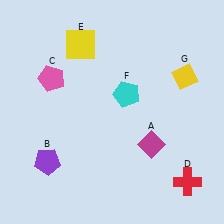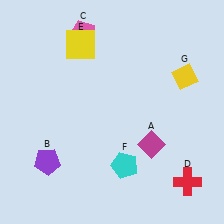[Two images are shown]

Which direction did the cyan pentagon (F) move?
The cyan pentagon (F) moved down.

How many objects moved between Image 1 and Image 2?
2 objects moved between the two images.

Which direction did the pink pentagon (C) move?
The pink pentagon (C) moved up.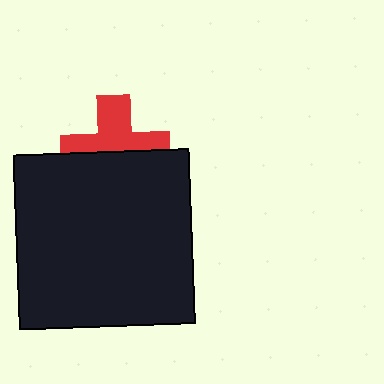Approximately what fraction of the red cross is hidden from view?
Roughly 48% of the red cross is hidden behind the black square.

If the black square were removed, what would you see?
You would see the complete red cross.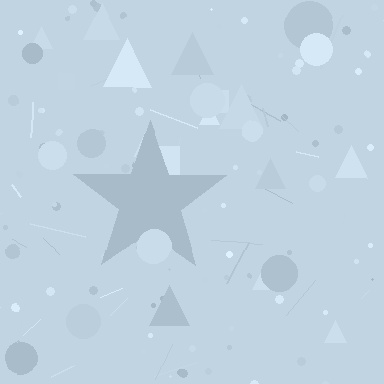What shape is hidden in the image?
A star is hidden in the image.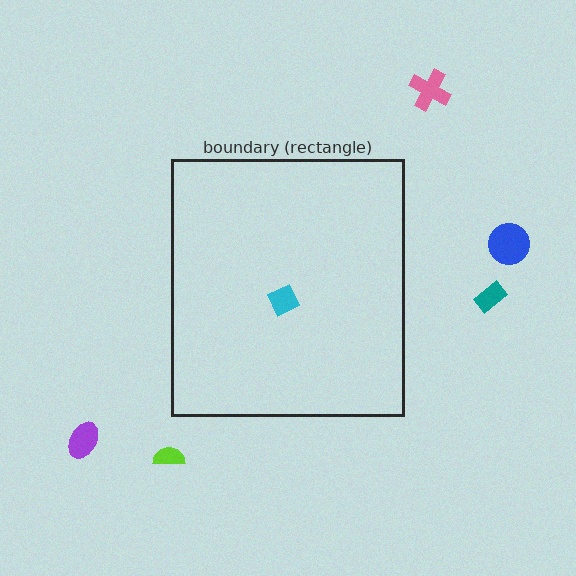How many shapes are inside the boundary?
1 inside, 5 outside.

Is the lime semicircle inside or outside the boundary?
Outside.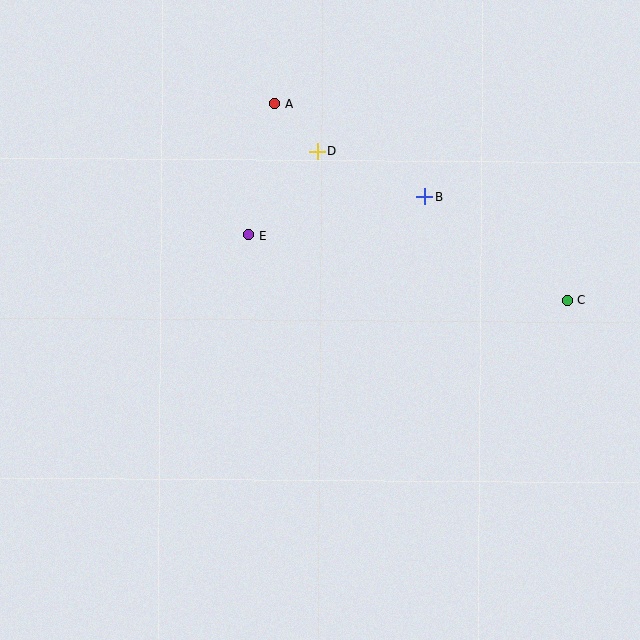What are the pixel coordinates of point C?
Point C is at (567, 300).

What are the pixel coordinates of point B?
Point B is at (424, 197).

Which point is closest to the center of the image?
Point E at (249, 235) is closest to the center.